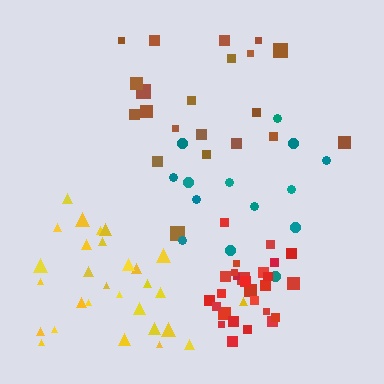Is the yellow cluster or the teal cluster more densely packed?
Yellow.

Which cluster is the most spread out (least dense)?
Brown.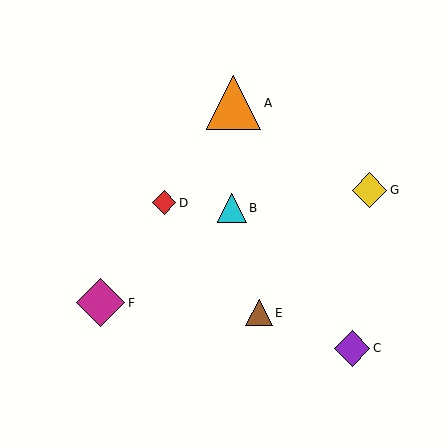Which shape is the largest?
The orange triangle (labeled A) is the largest.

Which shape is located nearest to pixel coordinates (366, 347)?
The purple diamond (labeled C) at (352, 348) is nearest to that location.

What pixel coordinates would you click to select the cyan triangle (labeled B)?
Click at (232, 208) to select the cyan triangle B.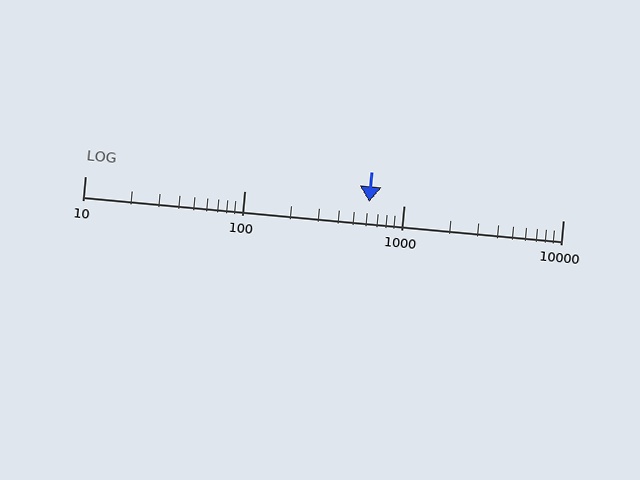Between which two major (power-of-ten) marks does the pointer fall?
The pointer is between 100 and 1000.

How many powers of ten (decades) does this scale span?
The scale spans 3 decades, from 10 to 10000.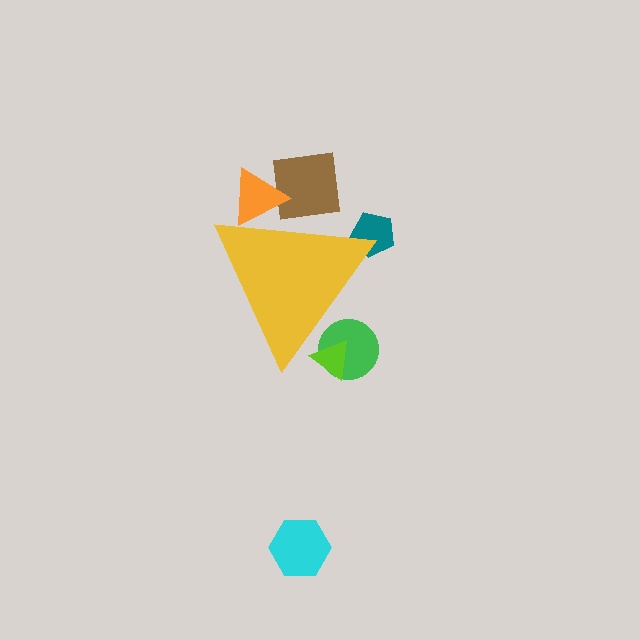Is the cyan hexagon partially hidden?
No, the cyan hexagon is fully visible.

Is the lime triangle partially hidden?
Yes, the lime triangle is partially hidden behind the yellow triangle.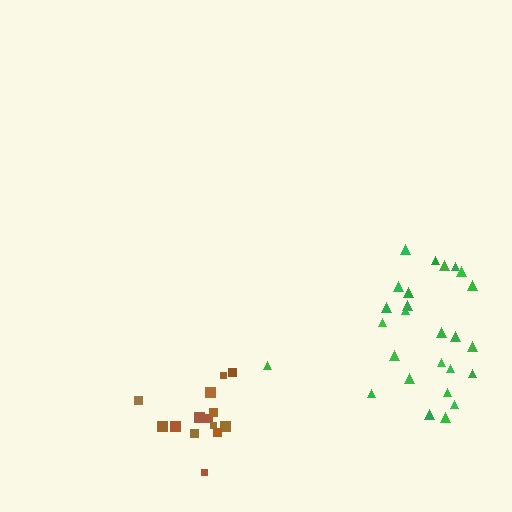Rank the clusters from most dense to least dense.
brown, green.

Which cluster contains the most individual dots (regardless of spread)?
Green (26).